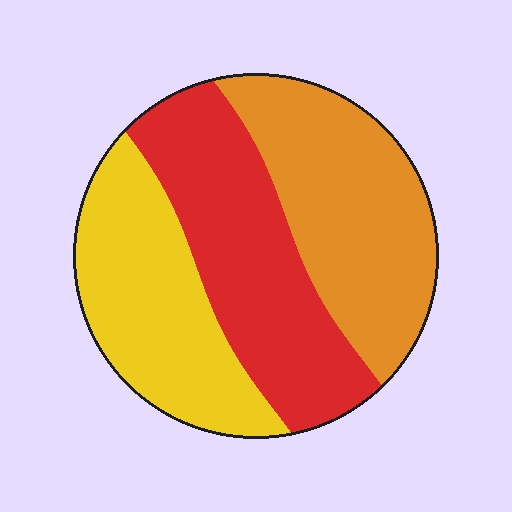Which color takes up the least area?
Yellow, at roughly 30%.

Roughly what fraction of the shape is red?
Red covers roughly 35% of the shape.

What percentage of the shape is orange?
Orange takes up between a third and a half of the shape.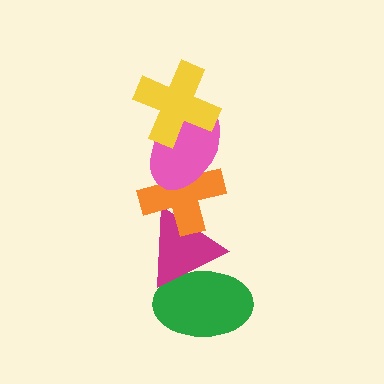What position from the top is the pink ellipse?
The pink ellipse is 2nd from the top.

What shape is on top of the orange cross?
The pink ellipse is on top of the orange cross.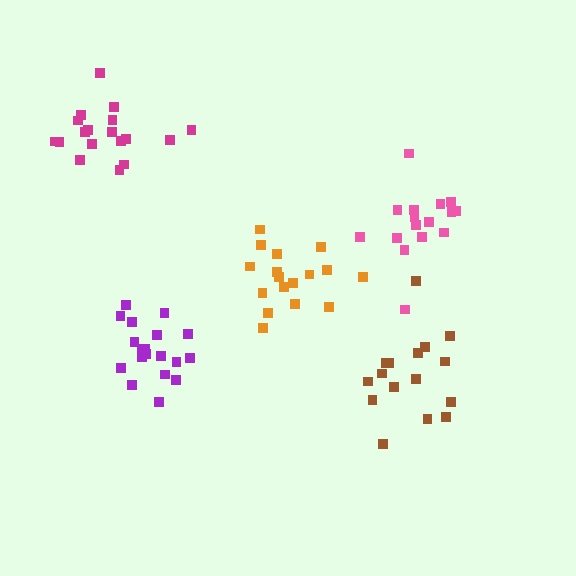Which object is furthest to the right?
The pink cluster is rightmost.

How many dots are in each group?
Group 1: 16 dots, Group 2: 18 dots, Group 3: 19 dots, Group 4: 17 dots, Group 5: 16 dots (86 total).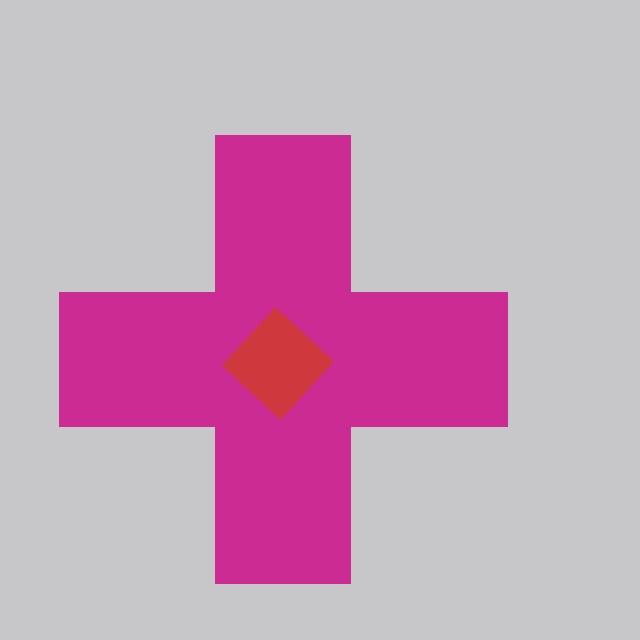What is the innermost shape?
The red diamond.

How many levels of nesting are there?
2.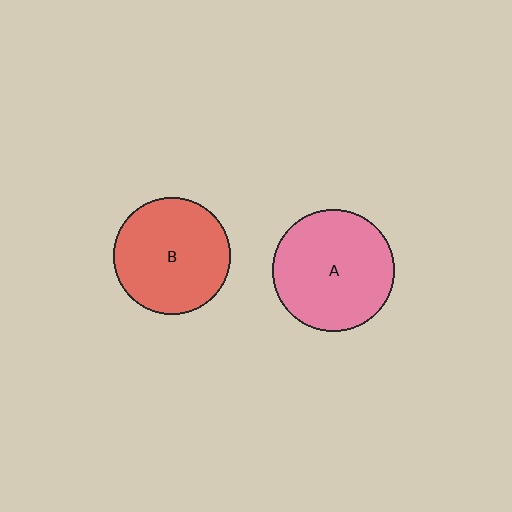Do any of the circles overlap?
No, none of the circles overlap.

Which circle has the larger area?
Circle A (pink).